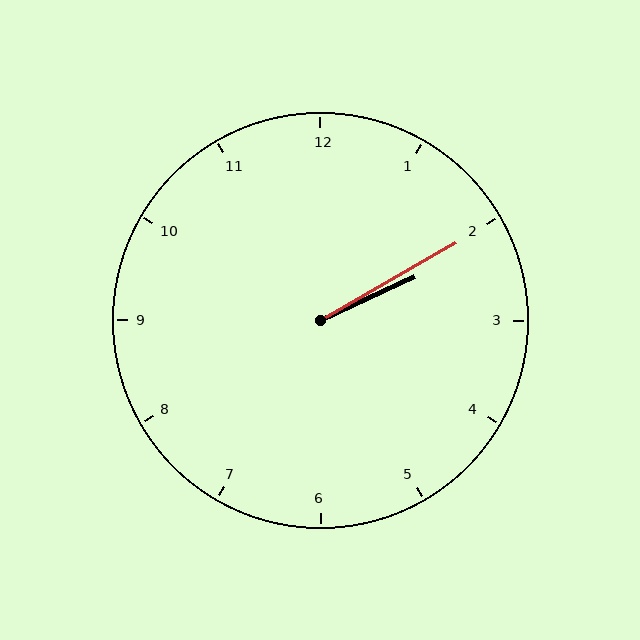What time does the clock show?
2:10.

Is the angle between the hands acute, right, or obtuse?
It is acute.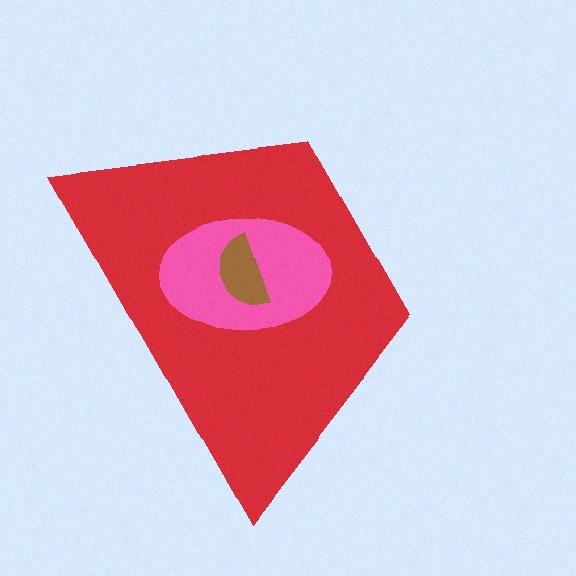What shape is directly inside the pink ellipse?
The brown semicircle.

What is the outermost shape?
The red trapezoid.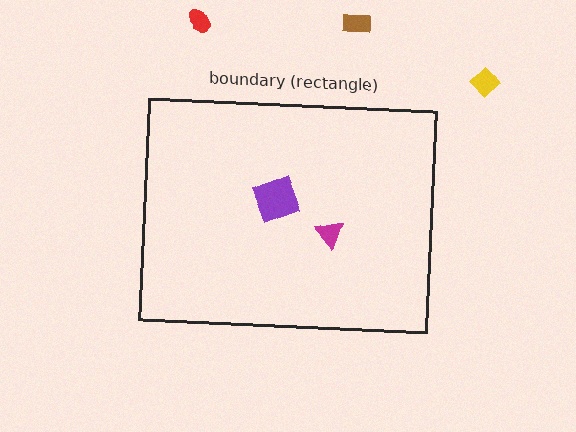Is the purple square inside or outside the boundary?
Inside.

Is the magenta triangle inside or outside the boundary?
Inside.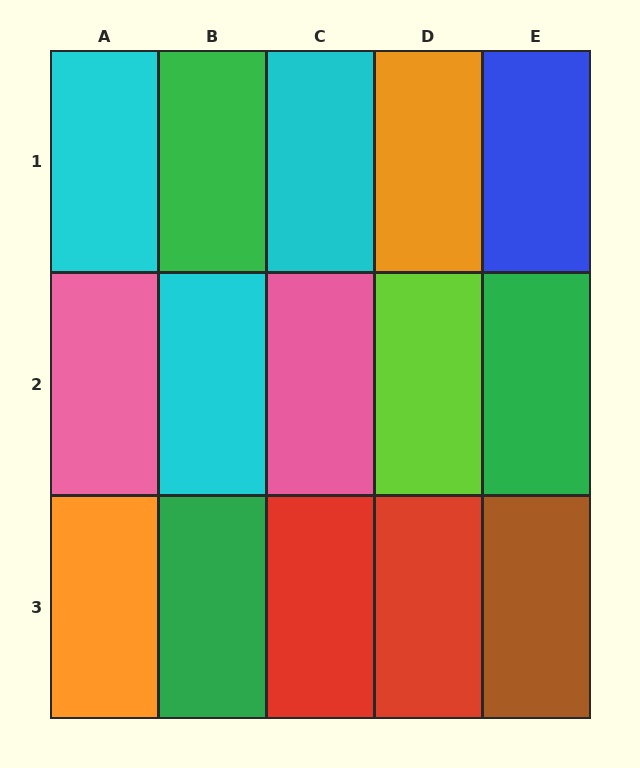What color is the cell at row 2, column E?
Green.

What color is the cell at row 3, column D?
Red.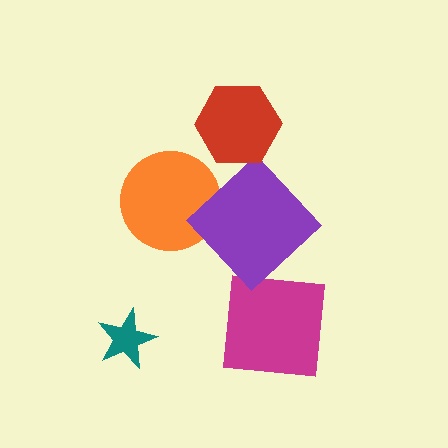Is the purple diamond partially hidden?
No, no other shape covers it.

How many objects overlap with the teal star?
0 objects overlap with the teal star.